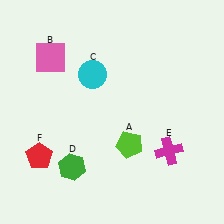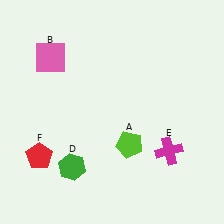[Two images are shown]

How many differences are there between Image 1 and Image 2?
There is 1 difference between the two images.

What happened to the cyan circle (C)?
The cyan circle (C) was removed in Image 2. It was in the top-left area of Image 1.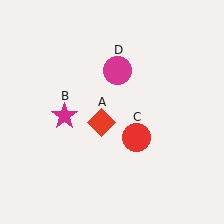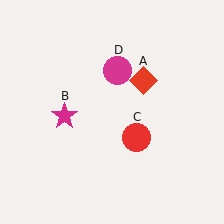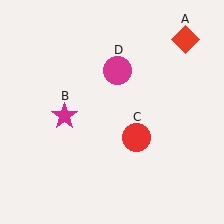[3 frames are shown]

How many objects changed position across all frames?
1 object changed position: red diamond (object A).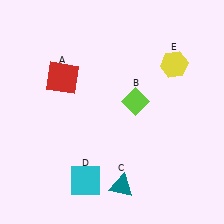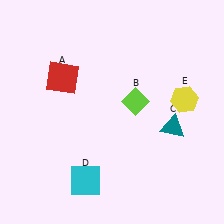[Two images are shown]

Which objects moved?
The objects that moved are: the teal triangle (C), the yellow hexagon (E).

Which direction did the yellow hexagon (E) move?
The yellow hexagon (E) moved down.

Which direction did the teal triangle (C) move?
The teal triangle (C) moved up.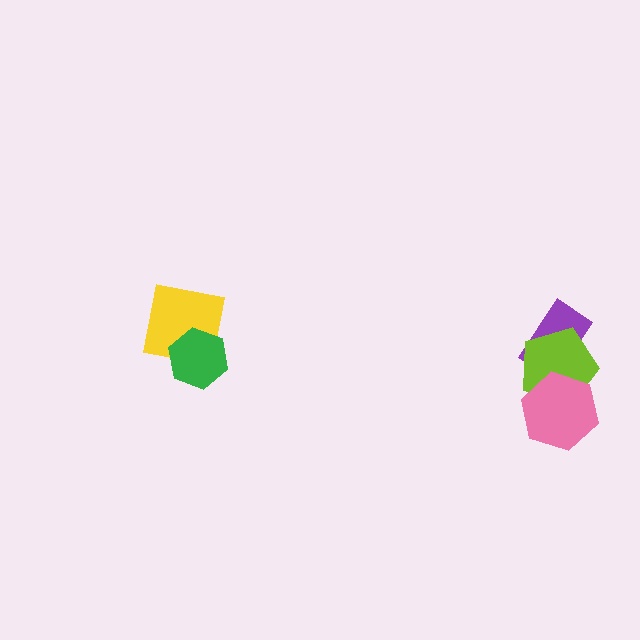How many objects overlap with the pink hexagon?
1 object overlaps with the pink hexagon.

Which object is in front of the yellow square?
The green hexagon is in front of the yellow square.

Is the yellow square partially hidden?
Yes, it is partially covered by another shape.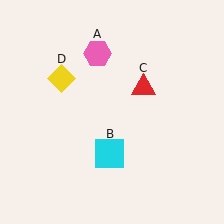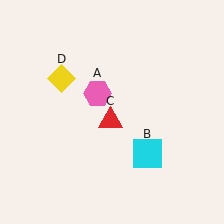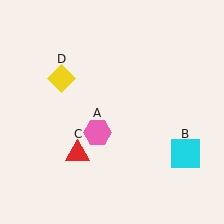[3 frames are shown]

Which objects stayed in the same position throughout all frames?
Yellow diamond (object D) remained stationary.